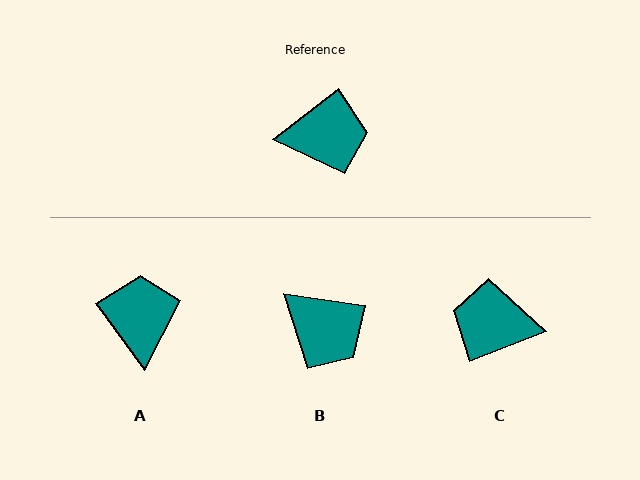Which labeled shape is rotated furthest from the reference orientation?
C, about 163 degrees away.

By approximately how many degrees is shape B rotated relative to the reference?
Approximately 47 degrees clockwise.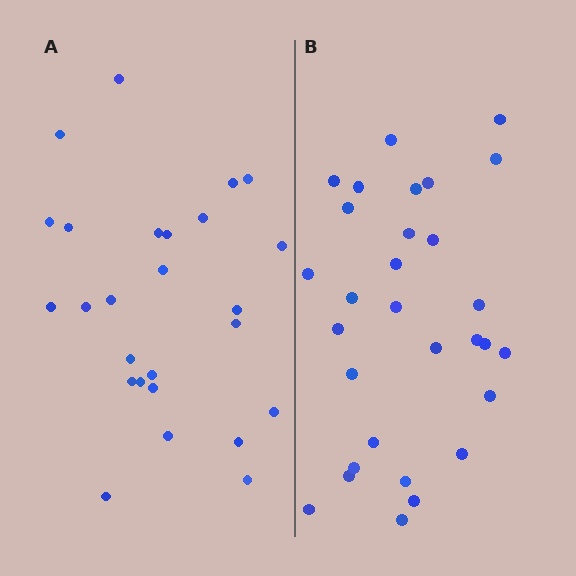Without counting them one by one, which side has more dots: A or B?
Region B (the right region) has more dots.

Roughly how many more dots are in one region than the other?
Region B has about 4 more dots than region A.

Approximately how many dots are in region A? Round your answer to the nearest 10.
About 30 dots. (The exact count is 26, which rounds to 30.)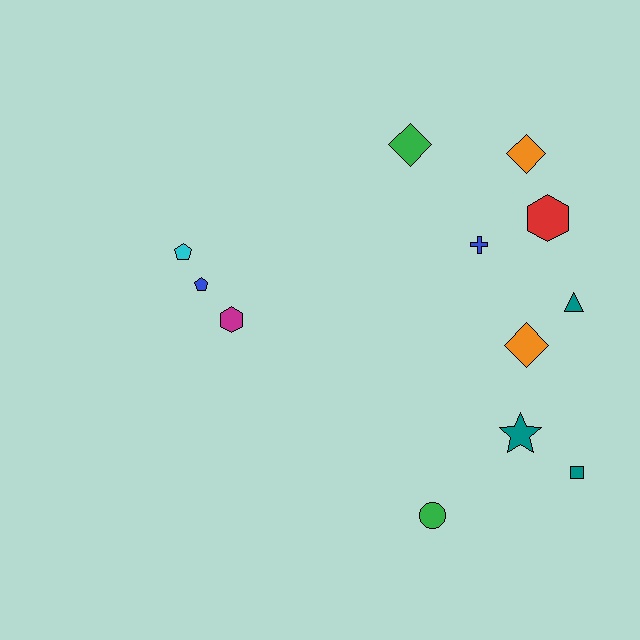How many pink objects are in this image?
There are no pink objects.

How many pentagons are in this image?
There are 2 pentagons.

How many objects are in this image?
There are 12 objects.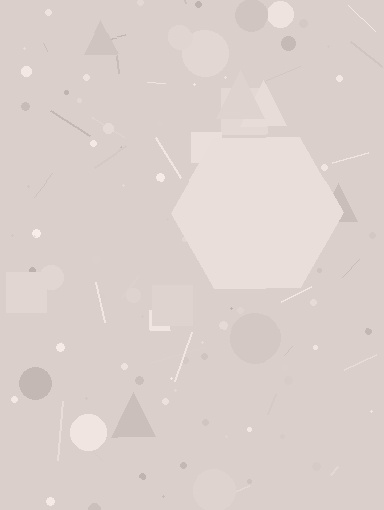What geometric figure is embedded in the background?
A hexagon is embedded in the background.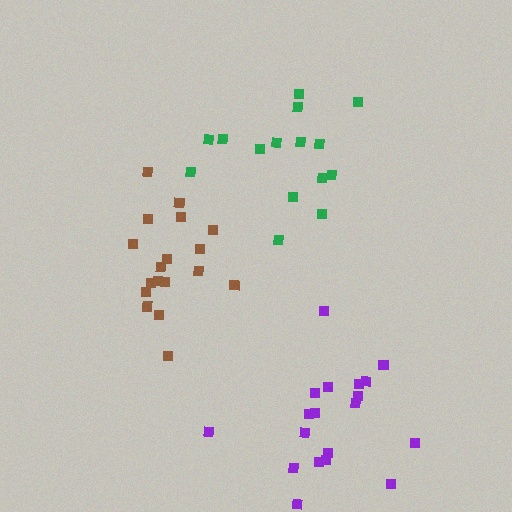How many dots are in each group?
Group 1: 18 dots, Group 2: 15 dots, Group 3: 19 dots (52 total).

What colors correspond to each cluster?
The clusters are colored: brown, green, purple.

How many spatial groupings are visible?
There are 3 spatial groupings.